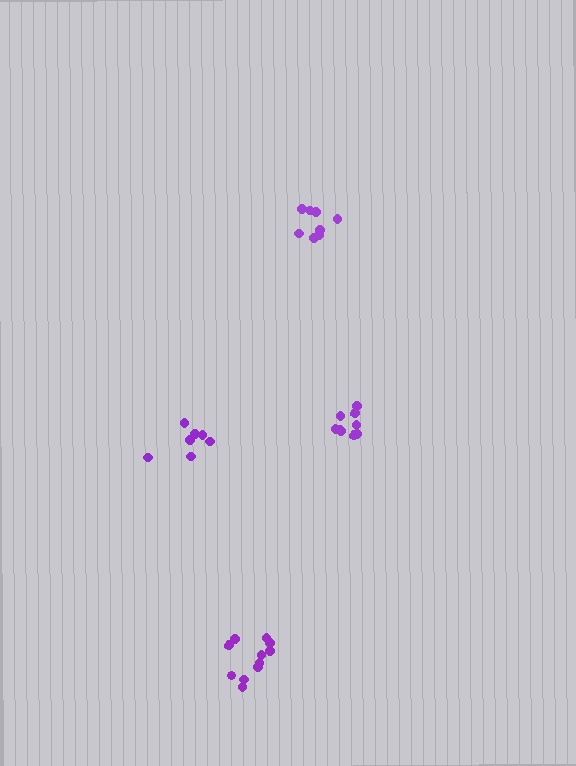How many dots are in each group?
Group 1: 11 dots, Group 2: 7 dots, Group 3: 9 dots, Group 4: 8 dots (35 total).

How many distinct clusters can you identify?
There are 4 distinct clusters.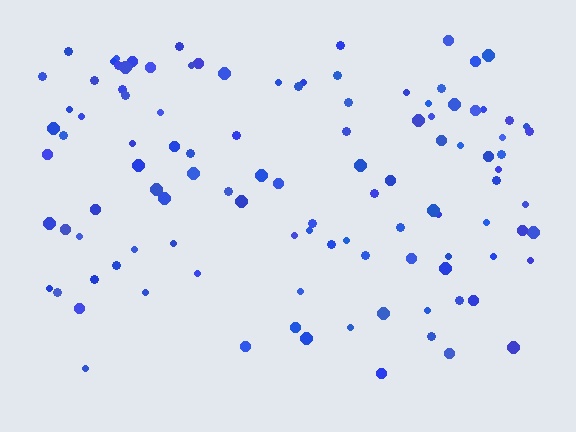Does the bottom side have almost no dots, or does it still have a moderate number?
Still a moderate number, just noticeably fewer than the top.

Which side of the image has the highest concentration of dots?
The top.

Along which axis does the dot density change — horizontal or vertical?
Vertical.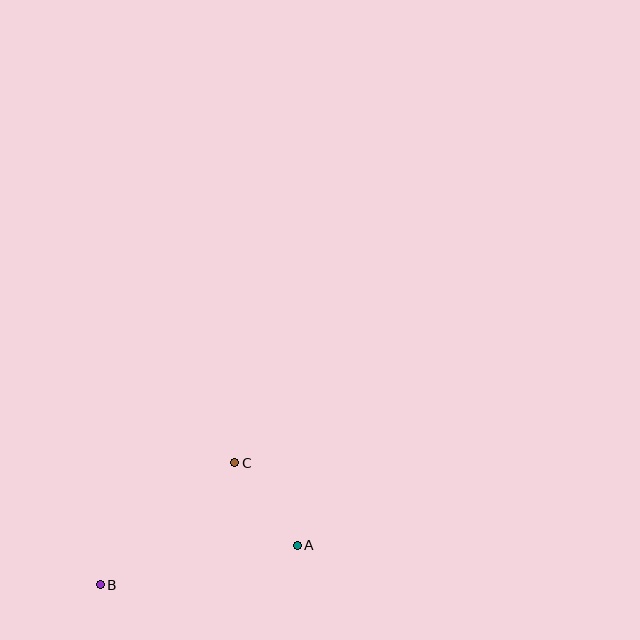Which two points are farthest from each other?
Points A and B are farthest from each other.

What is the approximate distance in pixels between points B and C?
The distance between B and C is approximately 181 pixels.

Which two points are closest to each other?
Points A and C are closest to each other.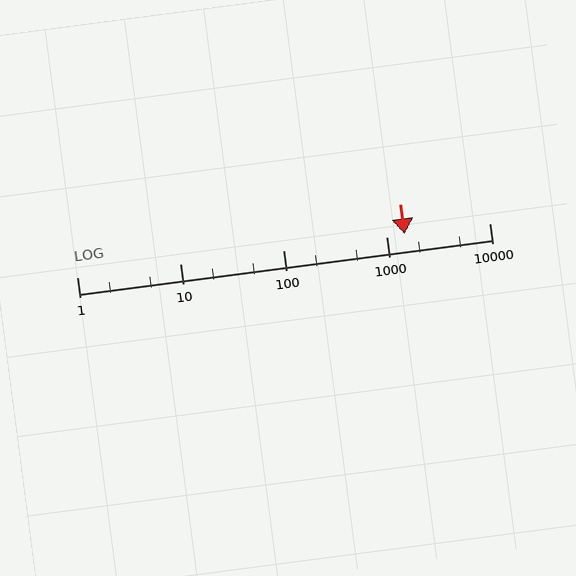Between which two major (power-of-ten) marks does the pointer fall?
The pointer is between 1000 and 10000.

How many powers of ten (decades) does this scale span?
The scale spans 4 decades, from 1 to 10000.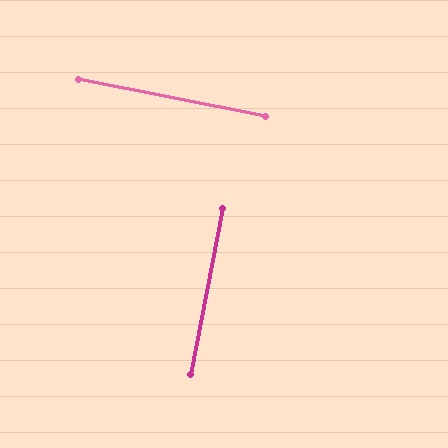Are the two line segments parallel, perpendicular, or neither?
Perpendicular — they meet at approximately 90°.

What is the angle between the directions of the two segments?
Approximately 90 degrees.